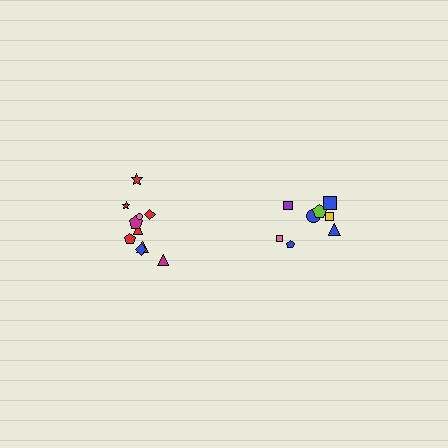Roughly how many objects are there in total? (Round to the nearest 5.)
Roughly 20 objects in total.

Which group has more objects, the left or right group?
The left group.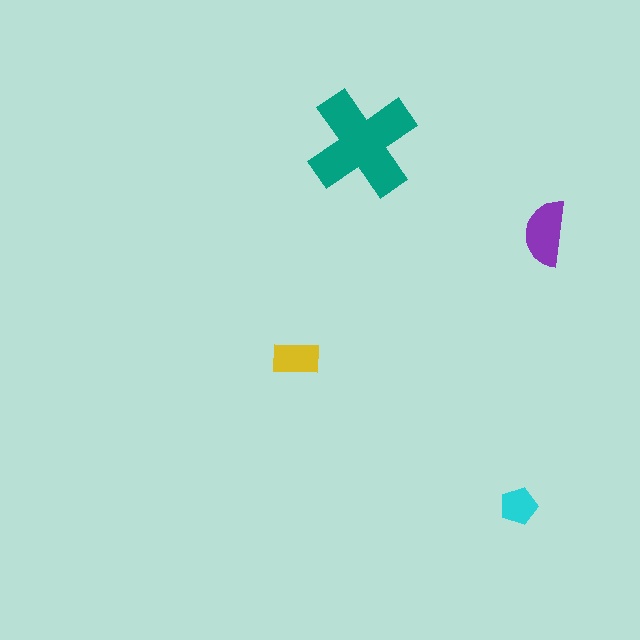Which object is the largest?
The teal cross.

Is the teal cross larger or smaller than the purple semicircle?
Larger.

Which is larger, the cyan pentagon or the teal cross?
The teal cross.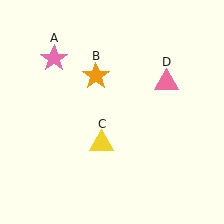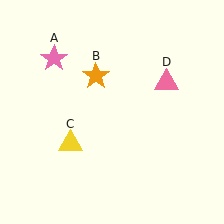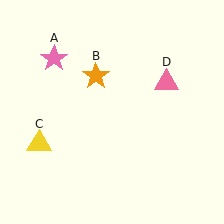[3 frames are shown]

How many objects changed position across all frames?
1 object changed position: yellow triangle (object C).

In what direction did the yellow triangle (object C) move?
The yellow triangle (object C) moved left.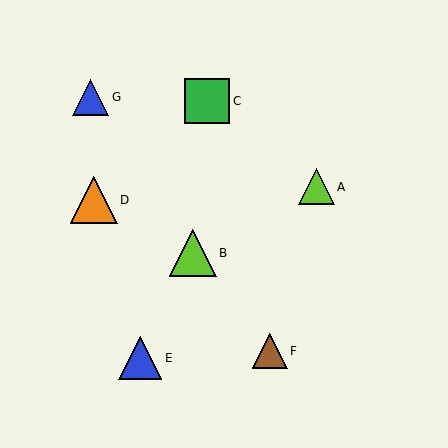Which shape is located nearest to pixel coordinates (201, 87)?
The green square (labeled C) at (207, 101) is nearest to that location.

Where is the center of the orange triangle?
The center of the orange triangle is at (94, 200).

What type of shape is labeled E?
Shape E is a blue triangle.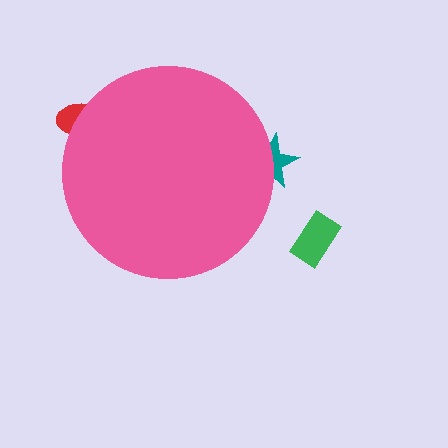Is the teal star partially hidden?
Yes, the teal star is partially hidden behind the pink circle.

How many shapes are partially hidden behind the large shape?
2 shapes are partially hidden.